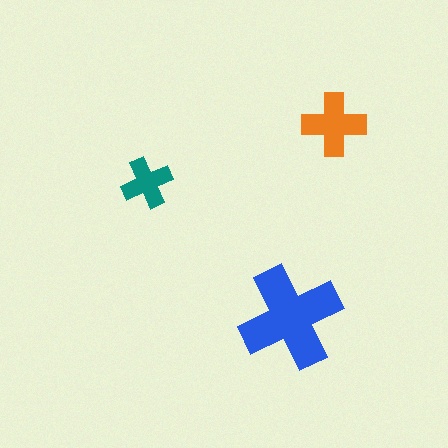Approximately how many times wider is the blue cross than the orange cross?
About 1.5 times wider.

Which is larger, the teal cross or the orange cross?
The orange one.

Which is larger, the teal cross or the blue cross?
The blue one.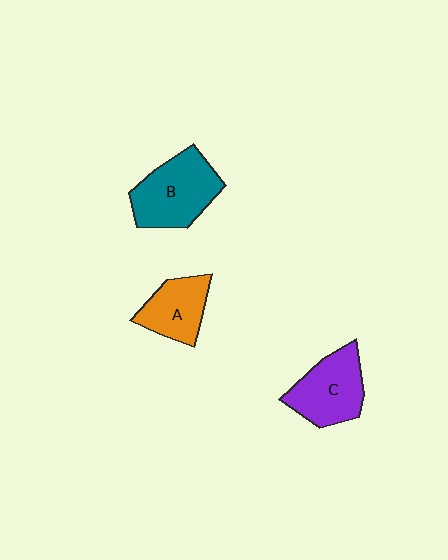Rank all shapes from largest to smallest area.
From largest to smallest: B (teal), C (purple), A (orange).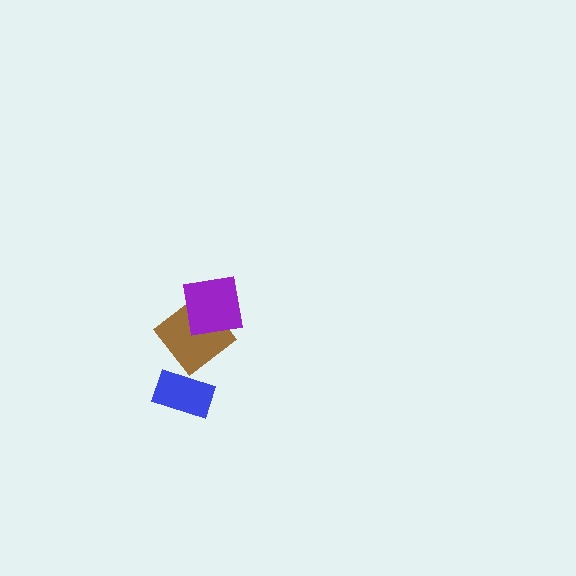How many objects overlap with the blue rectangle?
0 objects overlap with the blue rectangle.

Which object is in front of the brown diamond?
The purple square is in front of the brown diamond.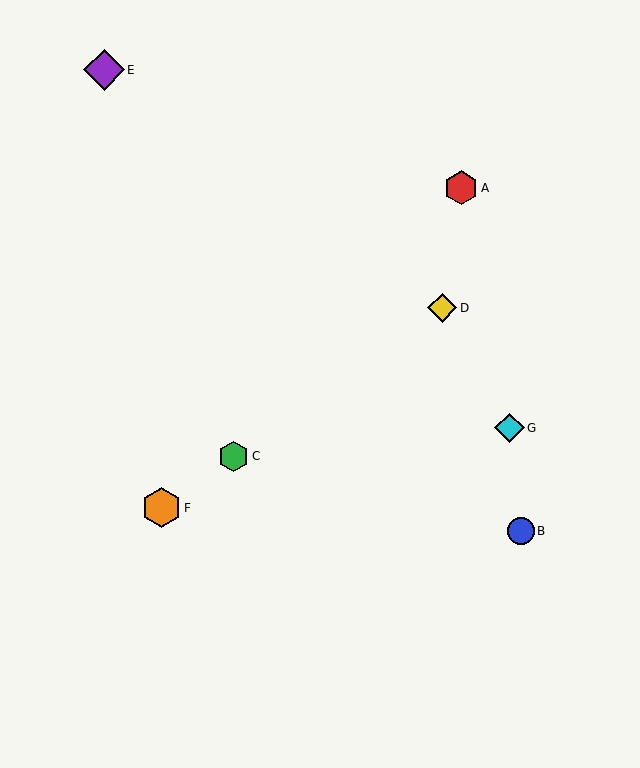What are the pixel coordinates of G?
Object G is at (510, 428).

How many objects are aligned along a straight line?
3 objects (C, D, F) are aligned along a straight line.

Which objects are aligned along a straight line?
Objects C, D, F are aligned along a straight line.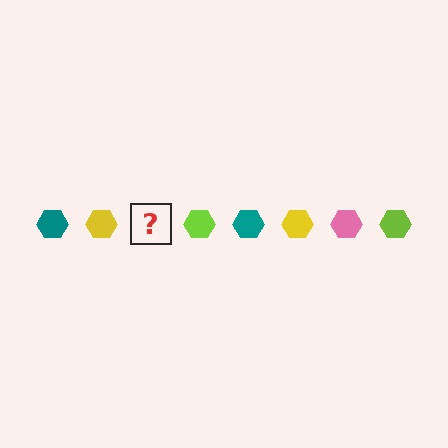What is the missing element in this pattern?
The missing element is a pink hexagon.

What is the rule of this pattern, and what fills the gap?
The rule is that the pattern cycles through teal, yellow, pink, lime hexagons. The gap should be filled with a pink hexagon.